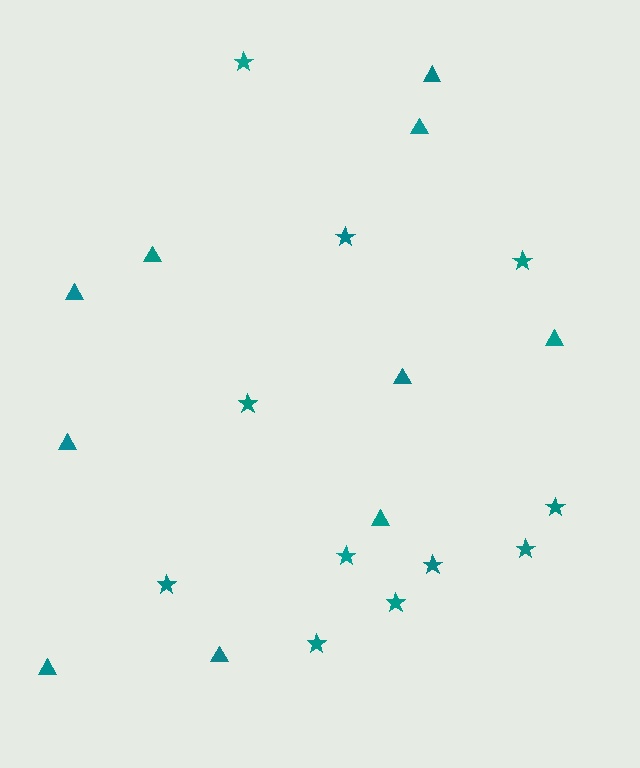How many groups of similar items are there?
There are 2 groups: one group of triangles (10) and one group of stars (11).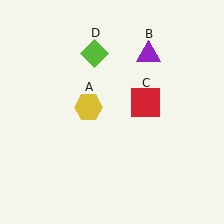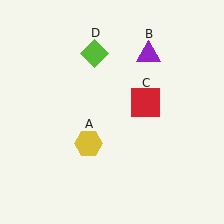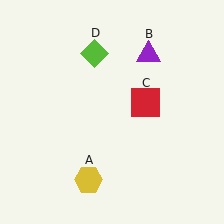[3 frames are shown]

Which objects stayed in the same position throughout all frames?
Purple triangle (object B) and red square (object C) and lime diamond (object D) remained stationary.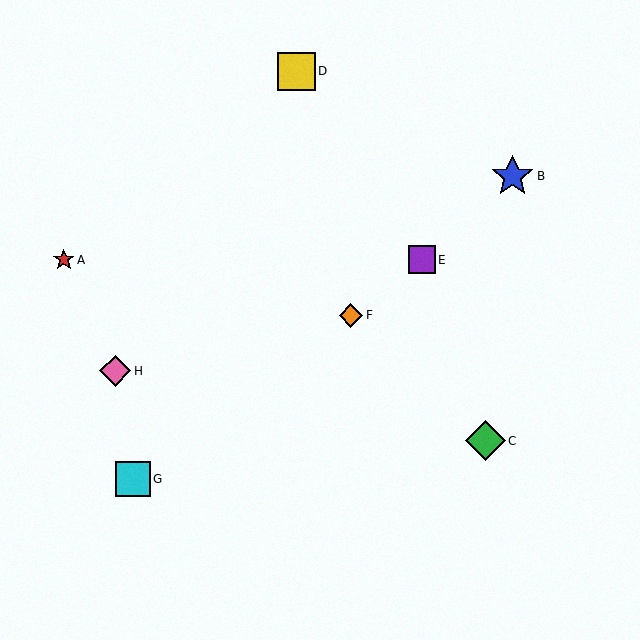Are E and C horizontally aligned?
No, E is at y≈260 and C is at y≈441.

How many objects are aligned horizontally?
2 objects (A, E) are aligned horizontally.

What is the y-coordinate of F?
Object F is at y≈315.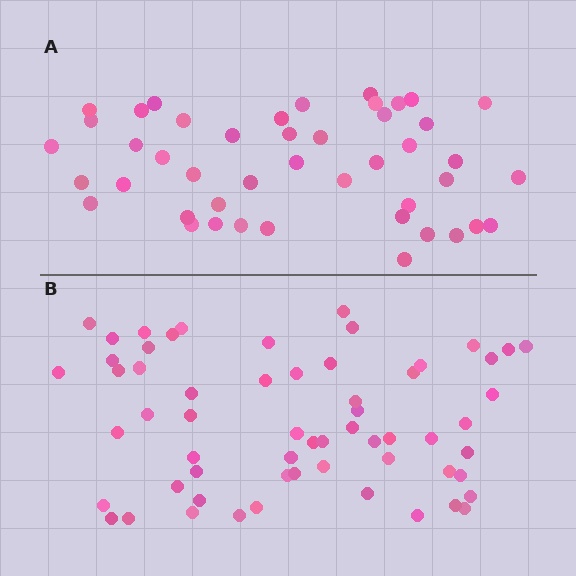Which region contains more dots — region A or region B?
Region B (the bottom region) has more dots.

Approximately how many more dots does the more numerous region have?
Region B has approximately 15 more dots than region A.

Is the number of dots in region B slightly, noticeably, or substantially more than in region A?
Region B has noticeably more, but not dramatically so. The ratio is roughly 1.3 to 1.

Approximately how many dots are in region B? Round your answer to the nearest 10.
About 60 dots.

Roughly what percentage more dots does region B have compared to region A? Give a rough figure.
About 35% more.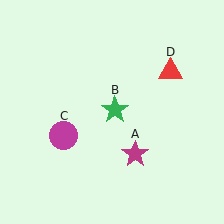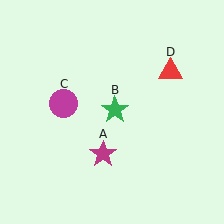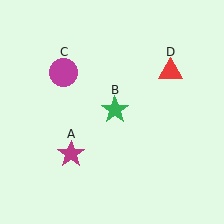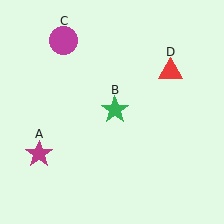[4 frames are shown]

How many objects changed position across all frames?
2 objects changed position: magenta star (object A), magenta circle (object C).